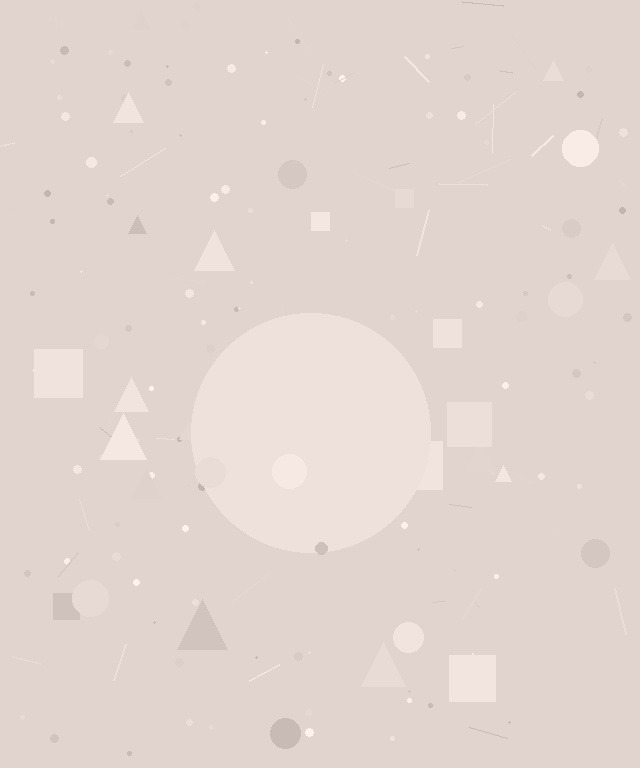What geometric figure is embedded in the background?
A circle is embedded in the background.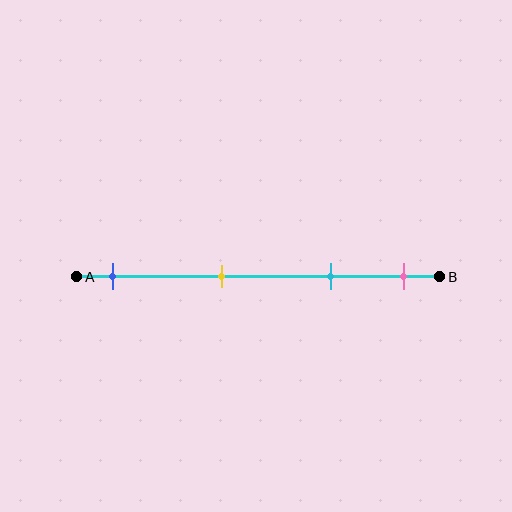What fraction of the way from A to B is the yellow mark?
The yellow mark is approximately 40% (0.4) of the way from A to B.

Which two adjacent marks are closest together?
The cyan and pink marks are the closest adjacent pair.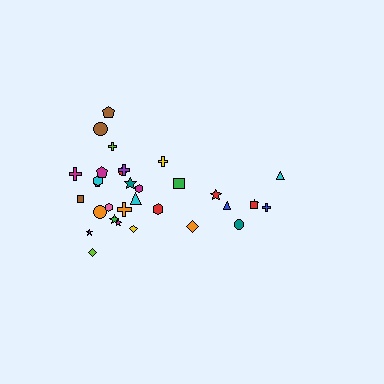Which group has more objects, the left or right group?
The left group.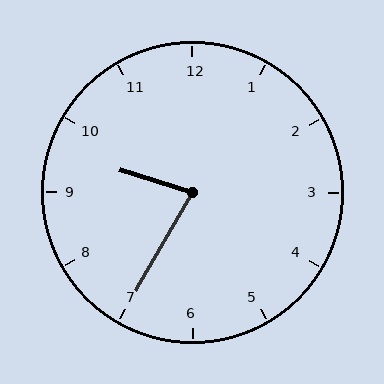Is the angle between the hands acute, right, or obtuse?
It is acute.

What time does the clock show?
9:35.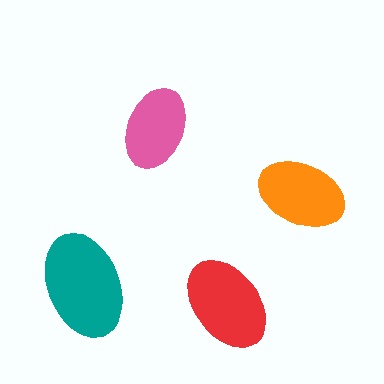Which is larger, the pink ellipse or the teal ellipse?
The teal one.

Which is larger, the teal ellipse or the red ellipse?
The teal one.